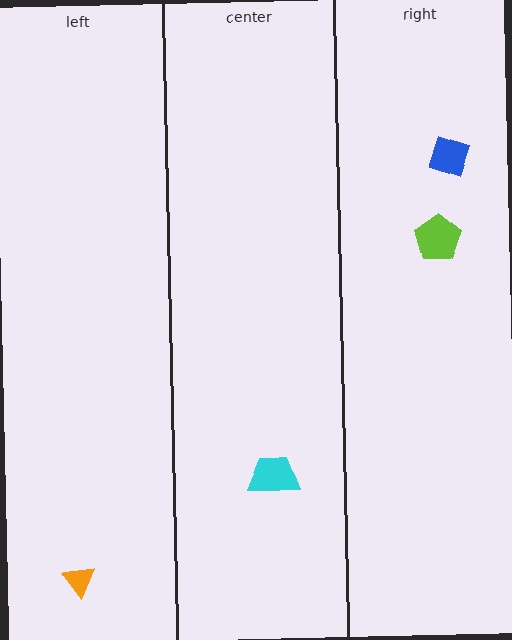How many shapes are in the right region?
2.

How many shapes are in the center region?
1.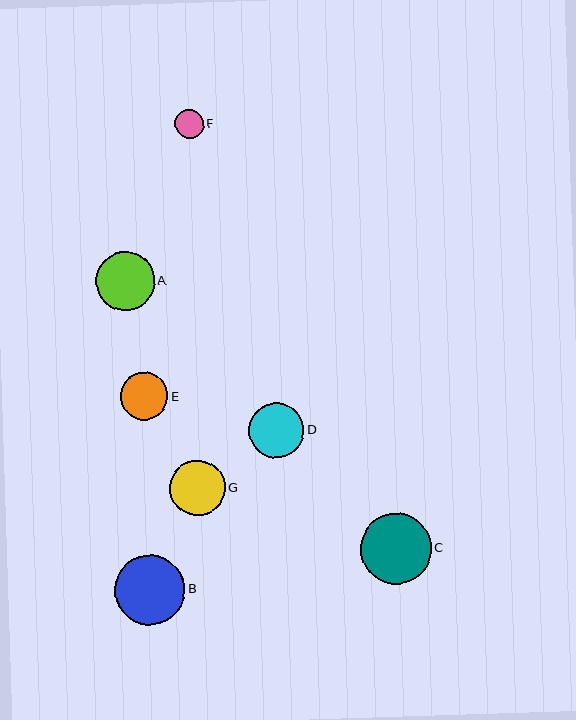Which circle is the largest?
Circle C is the largest with a size of approximately 71 pixels.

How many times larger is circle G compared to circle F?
Circle G is approximately 1.9 times the size of circle F.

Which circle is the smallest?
Circle F is the smallest with a size of approximately 29 pixels.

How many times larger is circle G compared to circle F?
Circle G is approximately 1.9 times the size of circle F.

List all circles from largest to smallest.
From largest to smallest: C, B, A, G, D, E, F.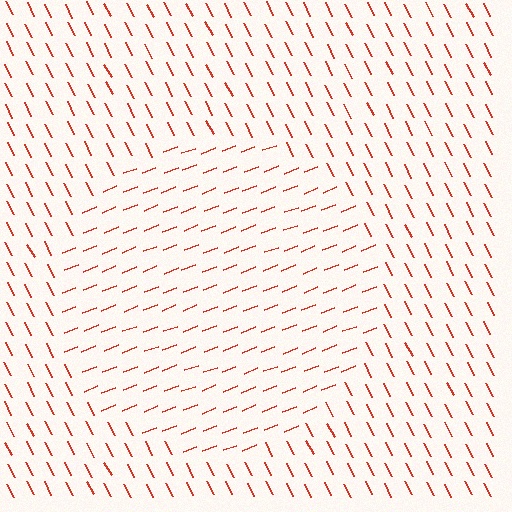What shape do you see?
I see a circle.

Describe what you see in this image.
The image is filled with small red line segments. A circle region in the image has lines oriented differently from the surrounding lines, creating a visible texture boundary.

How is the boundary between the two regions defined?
The boundary is defined purely by a change in line orientation (approximately 84 degrees difference). All lines are the same color and thickness.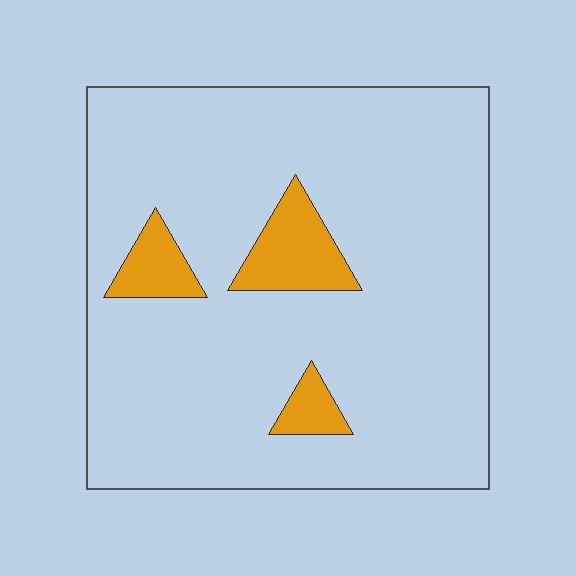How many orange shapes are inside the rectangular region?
3.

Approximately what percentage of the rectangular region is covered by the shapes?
Approximately 10%.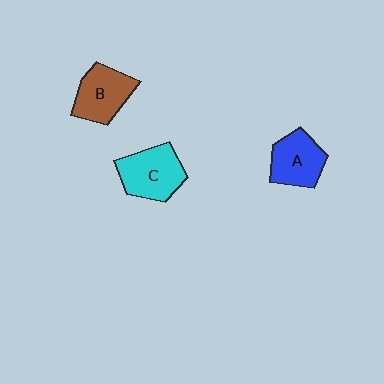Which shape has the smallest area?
Shape A (blue).